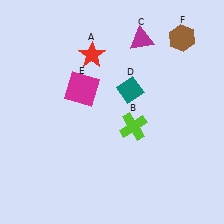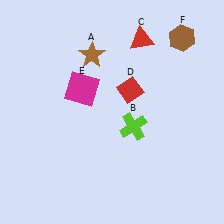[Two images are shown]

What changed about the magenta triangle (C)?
In Image 1, C is magenta. In Image 2, it changed to red.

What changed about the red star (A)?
In Image 1, A is red. In Image 2, it changed to brown.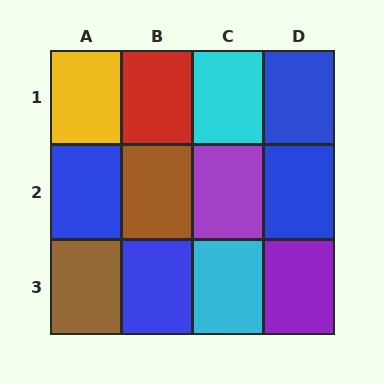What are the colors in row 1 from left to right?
Yellow, red, cyan, blue.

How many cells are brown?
2 cells are brown.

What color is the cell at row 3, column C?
Cyan.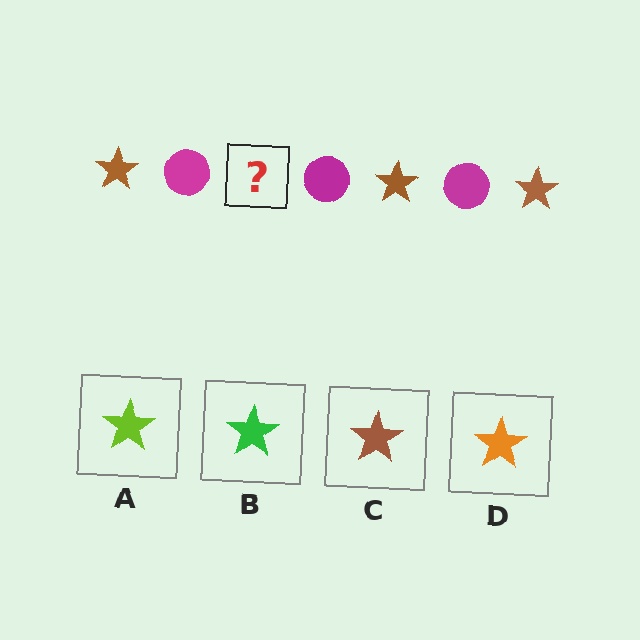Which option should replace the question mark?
Option C.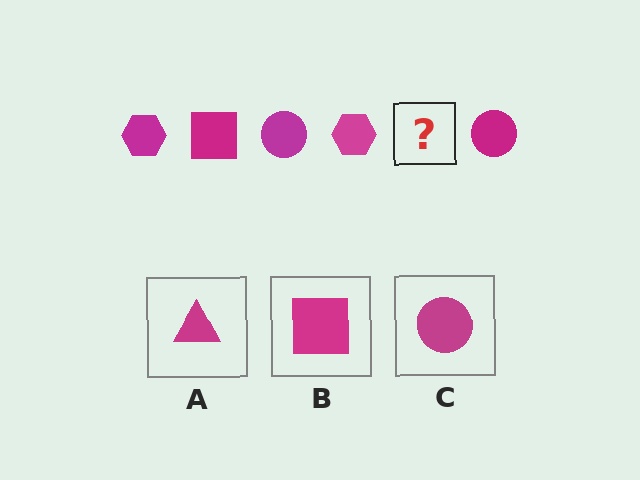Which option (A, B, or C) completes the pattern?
B.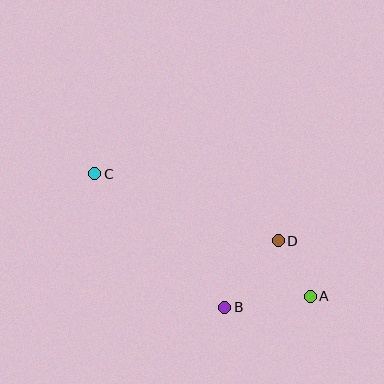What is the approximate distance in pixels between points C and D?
The distance between C and D is approximately 195 pixels.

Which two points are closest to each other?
Points A and D are closest to each other.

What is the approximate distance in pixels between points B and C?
The distance between B and C is approximately 186 pixels.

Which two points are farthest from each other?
Points A and C are farthest from each other.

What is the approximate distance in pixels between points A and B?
The distance between A and B is approximately 86 pixels.